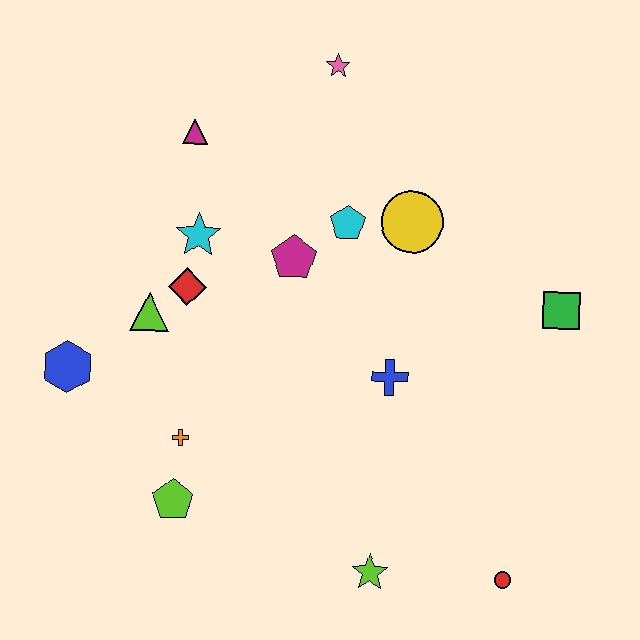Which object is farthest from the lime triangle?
The red circle is farthest from the lime triangle.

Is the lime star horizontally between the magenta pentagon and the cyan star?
No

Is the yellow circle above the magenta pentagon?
Yes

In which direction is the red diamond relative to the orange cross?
The red diamond is above the orange cross.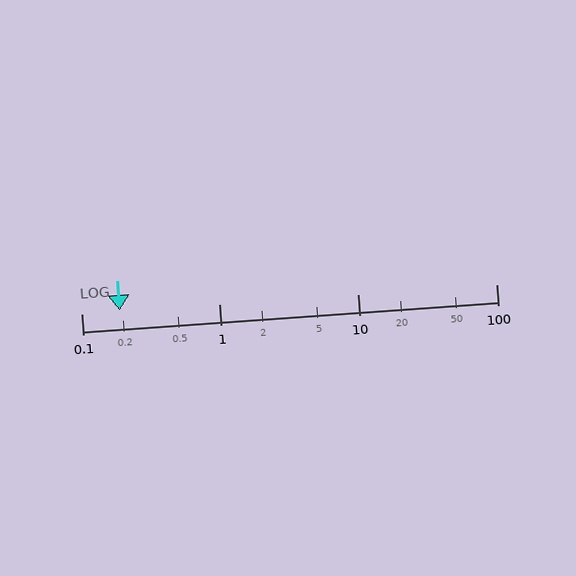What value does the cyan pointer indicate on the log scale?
The pointer indicates approximately 0.19.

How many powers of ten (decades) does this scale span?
The scale spans 3 decades, from 0.1 to 100.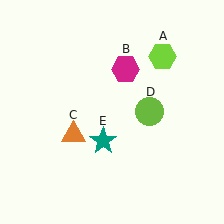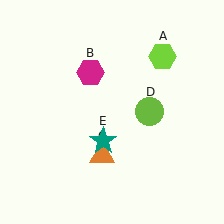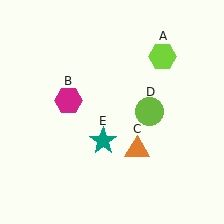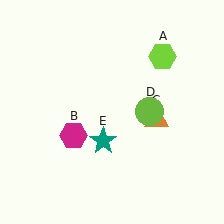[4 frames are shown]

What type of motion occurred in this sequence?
The magenta hexagon (object B), orange triangle (object C) rotated counterclockwise around the center of the scene.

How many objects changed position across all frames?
2 objects changed position: magenta hexagon (object B), orange triangle (object C).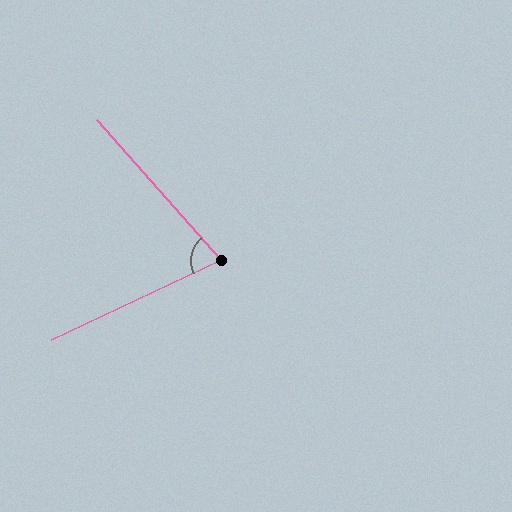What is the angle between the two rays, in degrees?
Approximately 74 degrees.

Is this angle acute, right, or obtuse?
It is acute.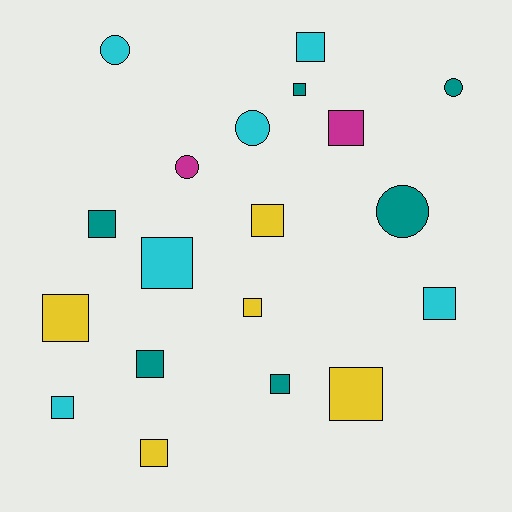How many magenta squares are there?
There is 1 magenta square.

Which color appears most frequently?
Cyan, with 6 objects.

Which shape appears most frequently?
Square, with 14 objects.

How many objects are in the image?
There are 19 objects.